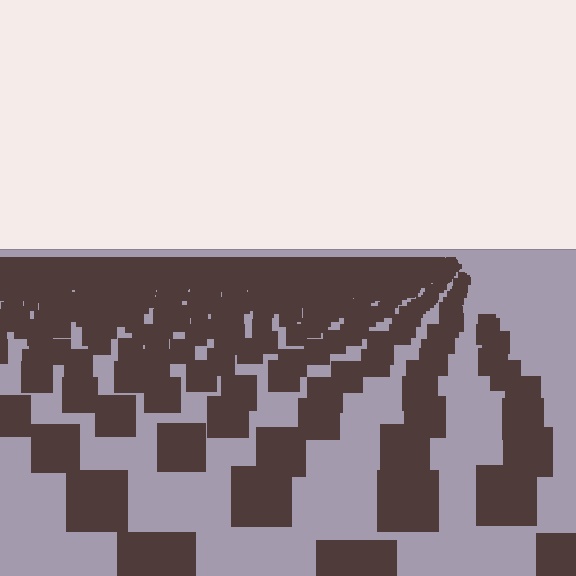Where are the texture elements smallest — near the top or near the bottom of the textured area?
Near the top.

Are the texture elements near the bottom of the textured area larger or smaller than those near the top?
Larger. Near the bottom, elements are closer to the viewer and appear at a bigger on-screen size.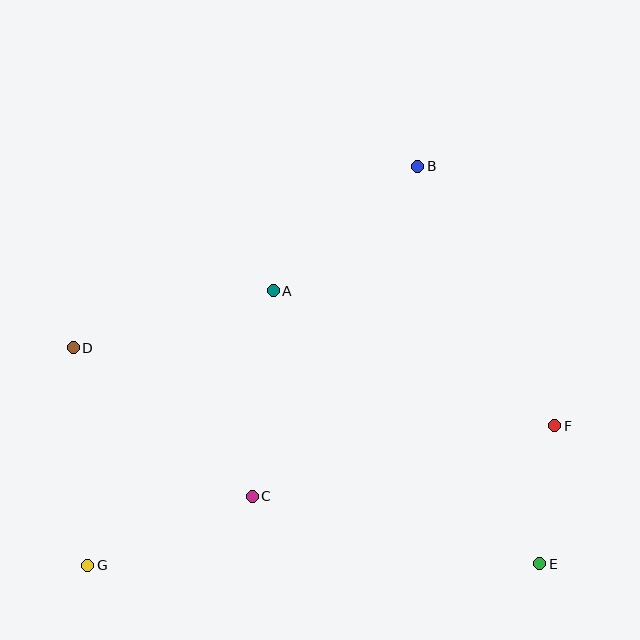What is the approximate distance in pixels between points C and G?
The distance between C and G is approximately 179 pixels.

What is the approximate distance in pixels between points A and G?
The distance between A and G is approximately 331 pixels.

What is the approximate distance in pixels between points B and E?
The distance between B and E is approximately 416 pixels.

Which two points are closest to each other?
Points E and F are closest to each other.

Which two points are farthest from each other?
Points B and G are farthest from each other.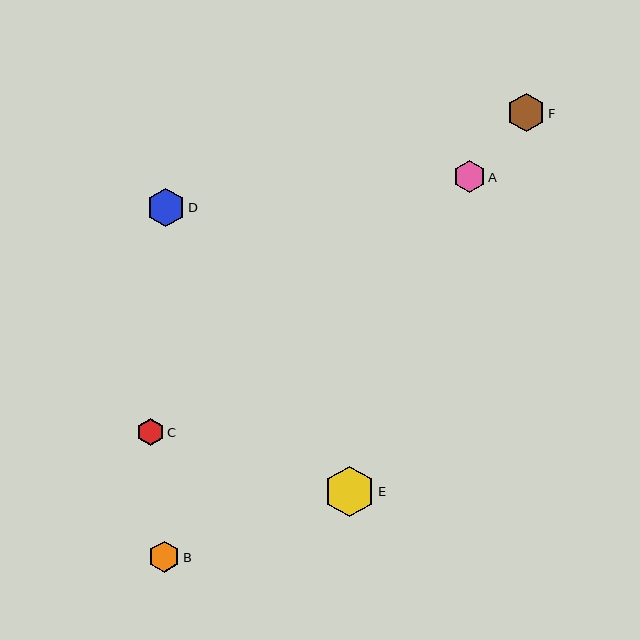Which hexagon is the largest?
Hexagon E is the largest with a size of approximately 51 pixels.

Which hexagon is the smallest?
Hexagon C is the smallest with a size of approximately 27 pixels.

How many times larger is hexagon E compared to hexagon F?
Hexagon E is approximately 1.3 times the size of hexagon F.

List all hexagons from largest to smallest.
From largest to smallest: E, D, F, A, B, C.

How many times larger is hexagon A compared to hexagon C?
Hexagon A is approximately 1.2 times the size of hexagon C.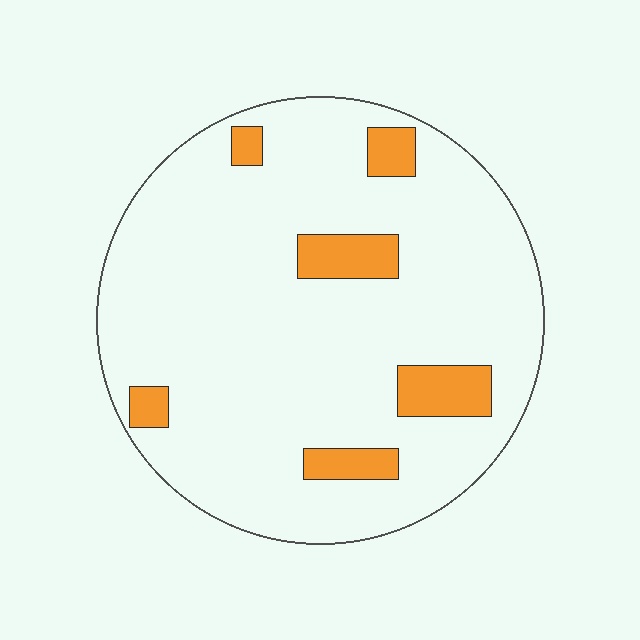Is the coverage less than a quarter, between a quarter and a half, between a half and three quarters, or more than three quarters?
Less than a quarter.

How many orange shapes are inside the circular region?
6.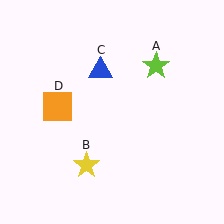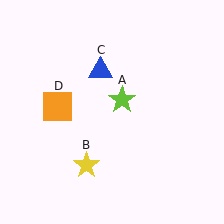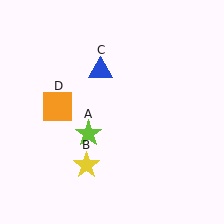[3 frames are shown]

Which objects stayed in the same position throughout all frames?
Yellow star (object B) and blue triangle (object C) and orange square (object D) remained stationary.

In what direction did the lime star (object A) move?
The lime star (object A) moved down and to the left.